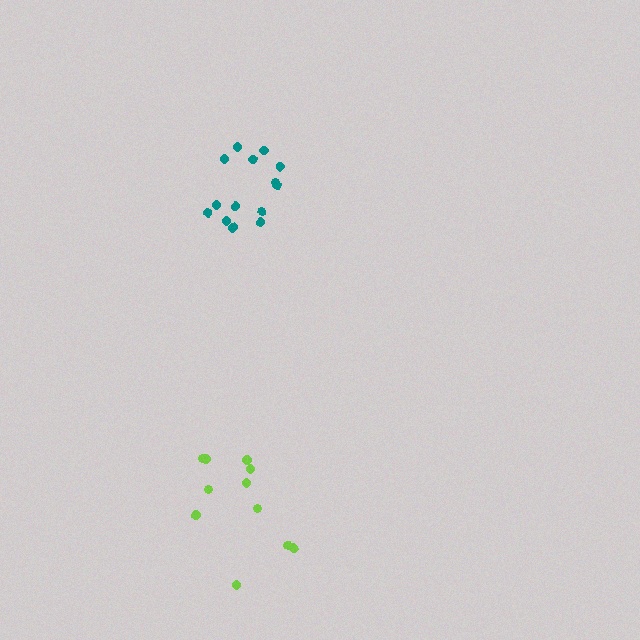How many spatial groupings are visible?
There are 2 spatial groupings.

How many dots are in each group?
Group 1: 14 dots, Group 2: 11 dots (25 total).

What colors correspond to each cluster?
The clusters are colored: teal, lime.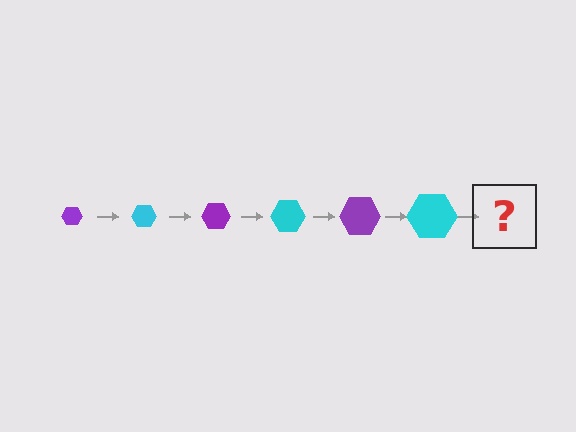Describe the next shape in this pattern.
It should be a purple hexagon, larger than the previous one.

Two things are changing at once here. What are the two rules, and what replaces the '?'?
The two rules are that the hexagon grows larger each step and the color cycles through purple and cyan. The '?' should be a purple hexagon, larger than the previous one.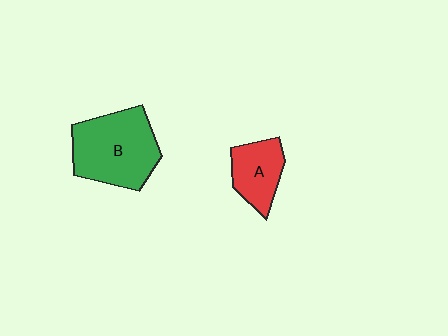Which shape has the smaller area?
Shape A (red).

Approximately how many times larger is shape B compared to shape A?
Approximately 1.9 times.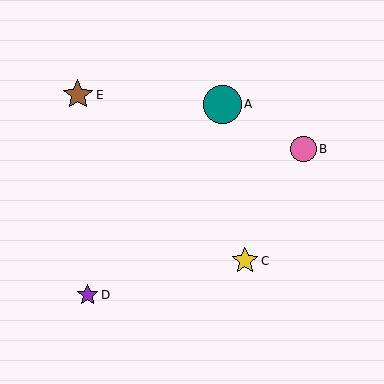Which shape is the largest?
The teal circle (labeled A) is the largest.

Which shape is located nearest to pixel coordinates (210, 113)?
The teal circle (labeled A) at (222, 104) is nearest to that location.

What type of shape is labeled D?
Shape D is a purple star.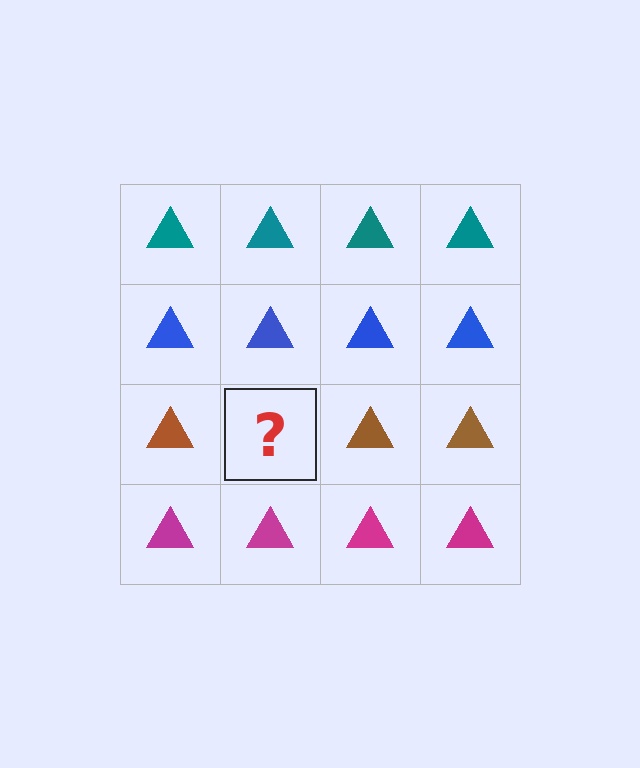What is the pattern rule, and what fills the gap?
The rule is that each row has a consistent color. The gap should be filled with a brown triangle.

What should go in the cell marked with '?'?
The missing cell should contain a brown triangle.